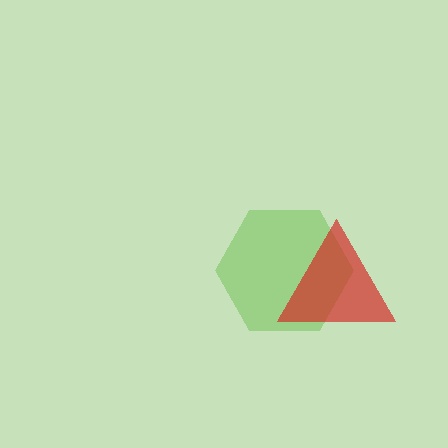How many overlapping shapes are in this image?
There are 2 overlapping shapes in the image.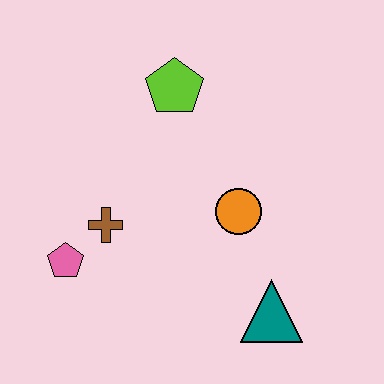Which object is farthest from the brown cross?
The teal triangle is farthest from the brown cross.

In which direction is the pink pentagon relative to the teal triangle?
The pink pentagon is to the left of the teal triangle.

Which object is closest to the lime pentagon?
The orange circle is closest to the lime pentagon.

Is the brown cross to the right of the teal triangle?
No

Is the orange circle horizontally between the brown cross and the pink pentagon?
No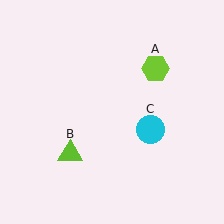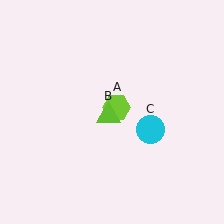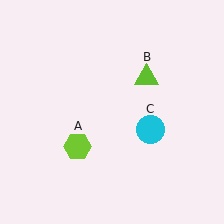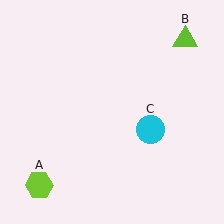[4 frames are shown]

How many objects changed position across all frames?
2 objects changed position: lime hexagon (object A), lime triangle (object B).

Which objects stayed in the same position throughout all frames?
Cyan circle (object C) remained stationary.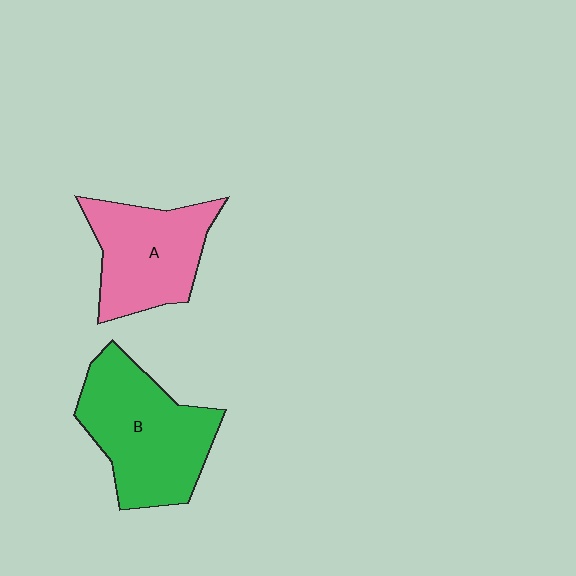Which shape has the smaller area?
Shape A (pink).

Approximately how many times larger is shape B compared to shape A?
Approximately 1.3 times.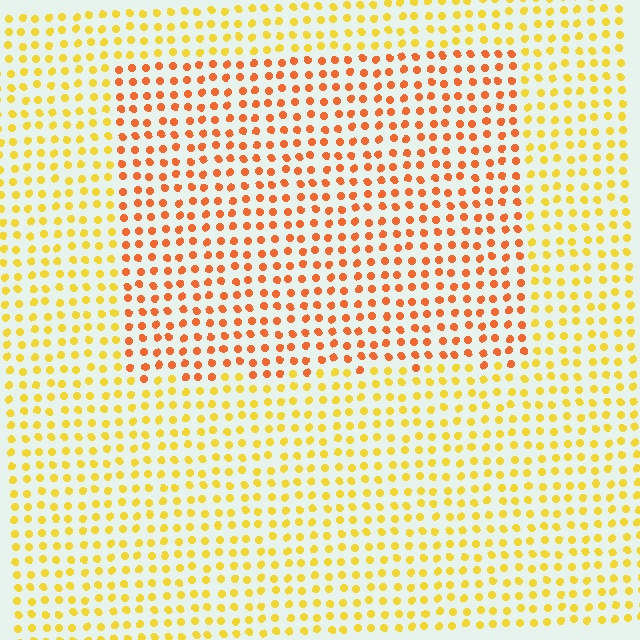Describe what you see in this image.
The image is filled with small yellow elements in a uniform arrangement. A rectangle-shaped region is visible where the elements are tinted to a slightly different hue, forming a subtle color boundary.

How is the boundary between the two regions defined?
The boundary is defined purely by a slight shift in hue (about 34 degrees). Spacing, size, and orientation are identical on both sides.